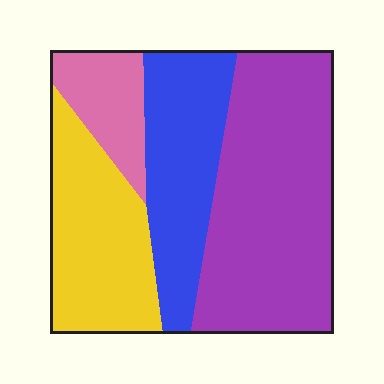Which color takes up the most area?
Purple, at roughly 40%.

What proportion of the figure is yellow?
Yellow covers around 25% of the figure.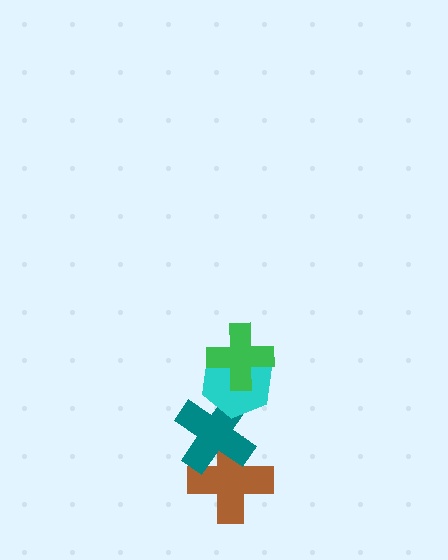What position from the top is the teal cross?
The teal cross is 3rd from the top.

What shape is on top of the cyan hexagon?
The green cross is on top of the cyan hexagon.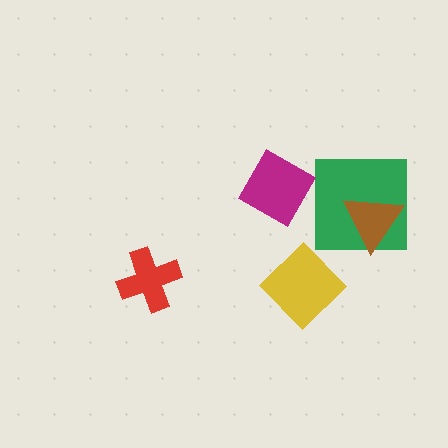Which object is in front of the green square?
The brown triangle is in front of the green square.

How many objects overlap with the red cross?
0 objects overlap with the red cross.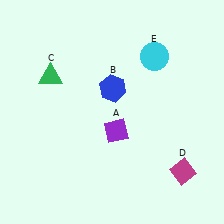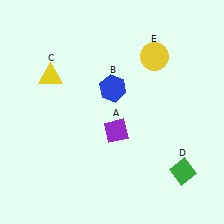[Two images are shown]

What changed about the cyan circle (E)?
In Image 1, E is cyan. In Image 2, it changed to yellow.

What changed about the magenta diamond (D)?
In Image 1, D is magenta. In Image 2, it changed to green.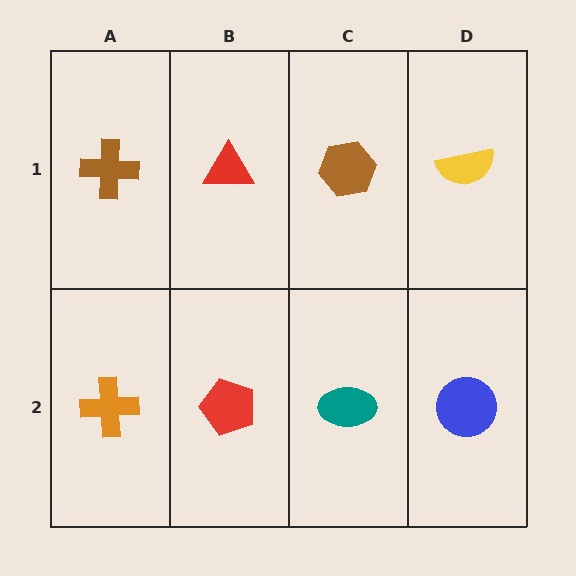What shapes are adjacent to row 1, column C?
A teal ellipse (row 2, column C), a red triangle (row 1, column B), a yellow semicircle (row 1, column D).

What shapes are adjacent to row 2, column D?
A yellow semicircle (row 1, column D), a teal ellipse (row 2, column C).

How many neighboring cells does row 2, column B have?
3.